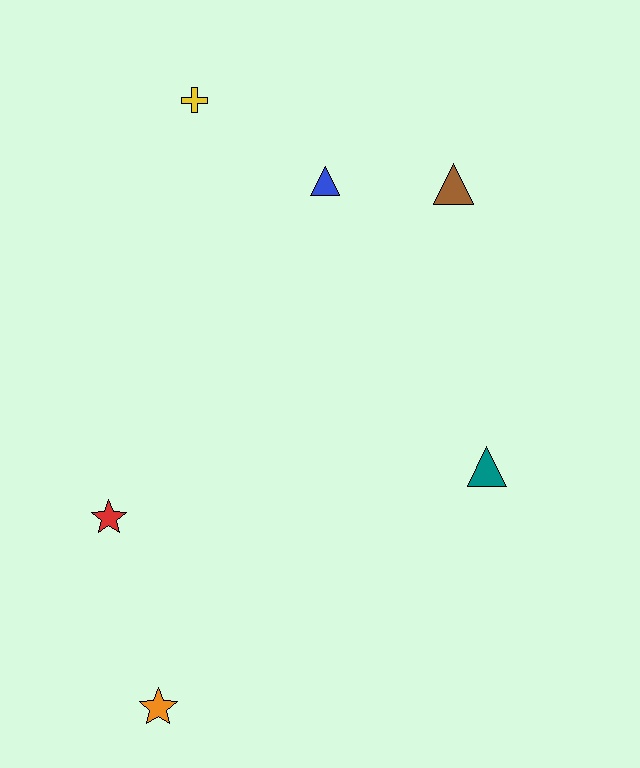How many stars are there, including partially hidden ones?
There are 2 stars.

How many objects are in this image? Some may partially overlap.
There are 6 objects.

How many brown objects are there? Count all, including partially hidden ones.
There is 1 brown object.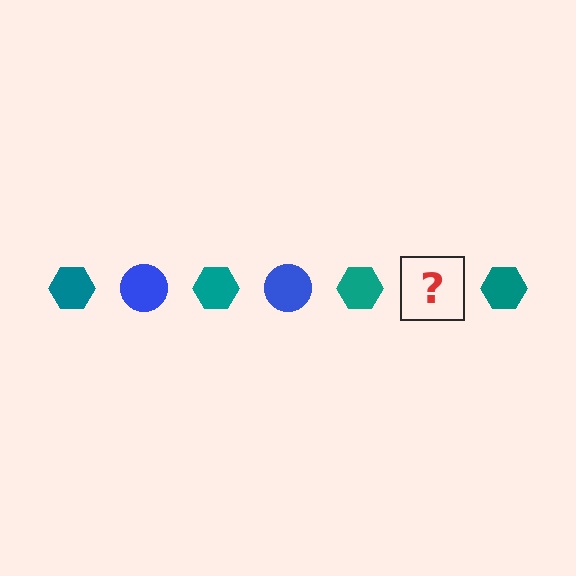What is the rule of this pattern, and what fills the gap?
The rule is that the pattern alternates between teal hexagon and blue circle. The gap should be filled with a blue circle.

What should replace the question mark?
The question mark should be replaced with a blue circle.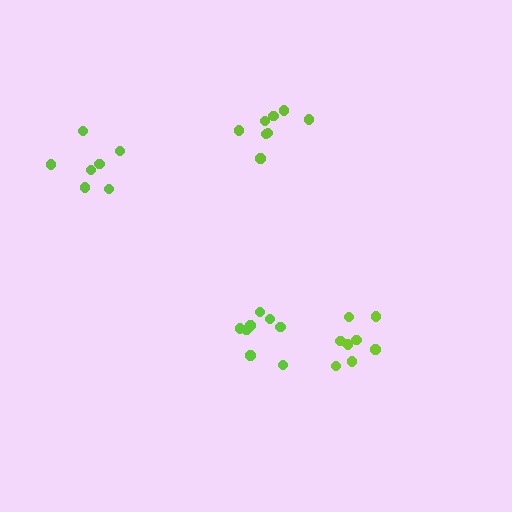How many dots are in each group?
Group 1: 8 dots, Group 2: 8 dots, Group 3: 7 dots, Group 4: 8 dots (31 total).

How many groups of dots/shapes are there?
There are 4 groups.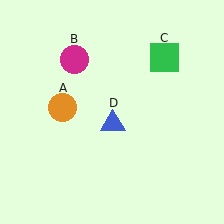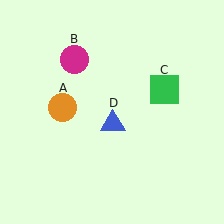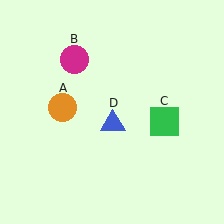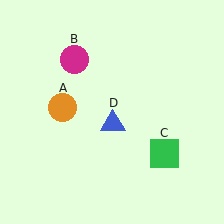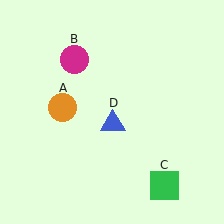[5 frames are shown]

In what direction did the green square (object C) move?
The green square (object C) moved down.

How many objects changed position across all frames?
1 object changed position: green square (object C).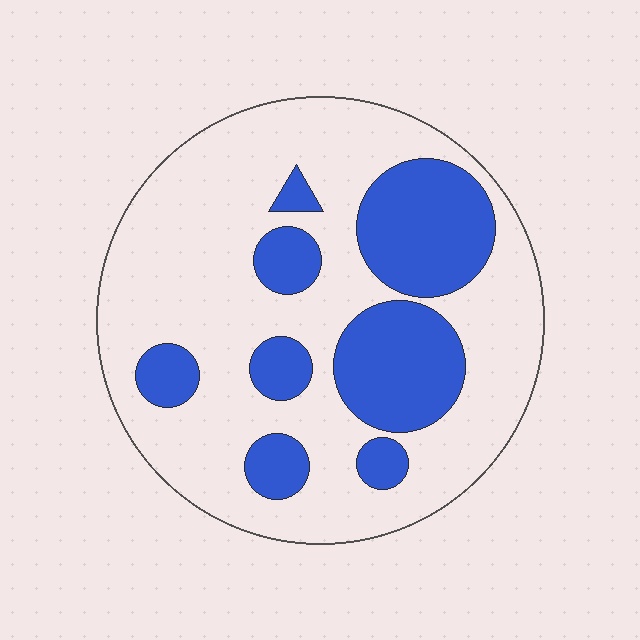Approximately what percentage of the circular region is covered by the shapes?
Approximately 30%.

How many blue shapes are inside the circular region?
8.